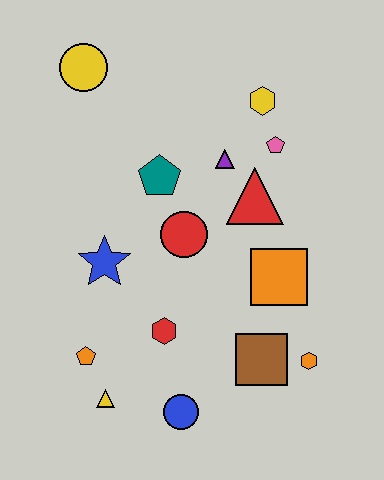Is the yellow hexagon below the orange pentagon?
No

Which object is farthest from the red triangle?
The yellow triangle is farthest from the red triangle.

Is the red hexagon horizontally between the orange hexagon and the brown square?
No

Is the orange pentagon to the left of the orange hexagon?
Yes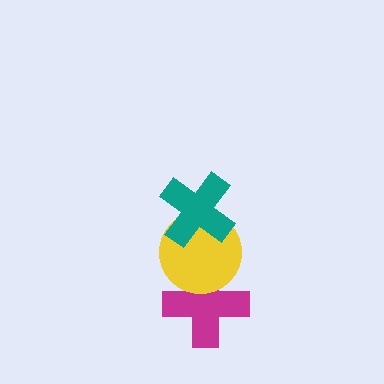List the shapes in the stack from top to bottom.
From top to bottom: the teal cross, the yellow circle, the magenta cross.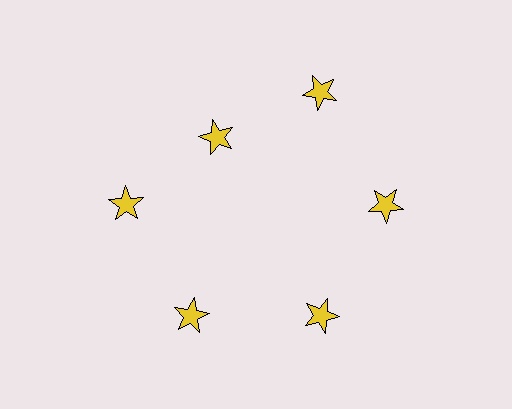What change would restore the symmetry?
The symmetry would be restored by moving it outward, back onto the ring so that all 6 stars sit at equal angles and equal distance from the center.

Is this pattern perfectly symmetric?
No. The 6 yellow stars are arranged in a ring, but one element near the 11 o'clock position is pulled inward toward the center, breaking the 6-fold rotational symmetry.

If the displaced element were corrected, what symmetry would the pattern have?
It would have 6-fold rotational symmetry — the pattern would map onto itself every 60 degrees.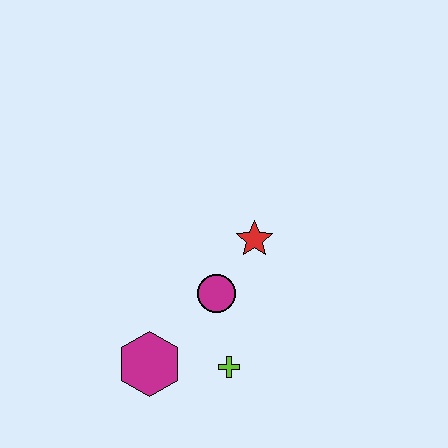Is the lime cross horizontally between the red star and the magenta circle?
Yes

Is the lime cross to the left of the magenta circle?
No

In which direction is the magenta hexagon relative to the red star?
The magenta hexagon is below the red star.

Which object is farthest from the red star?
The magenta hexagon is farthest from the red star.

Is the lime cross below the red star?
Yes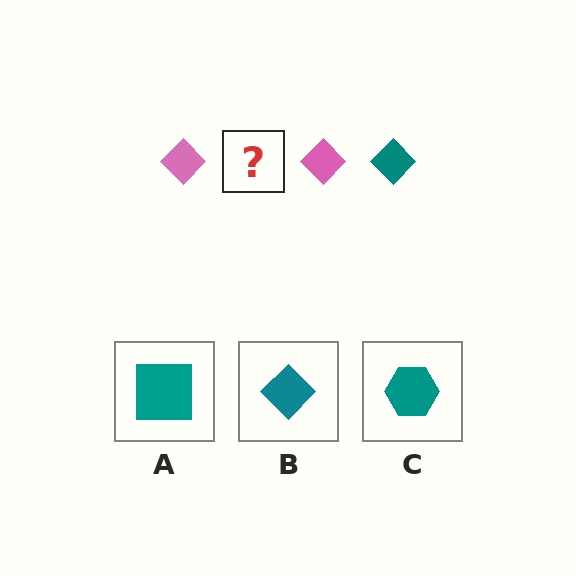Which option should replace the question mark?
Option B.